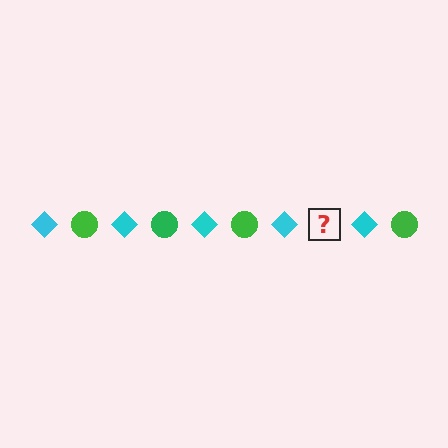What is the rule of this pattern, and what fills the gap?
The rule is that the pattern alternates between cyan diamond and green circle. The gap should be filled with a green circle.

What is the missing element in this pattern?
The missing element is a green circle.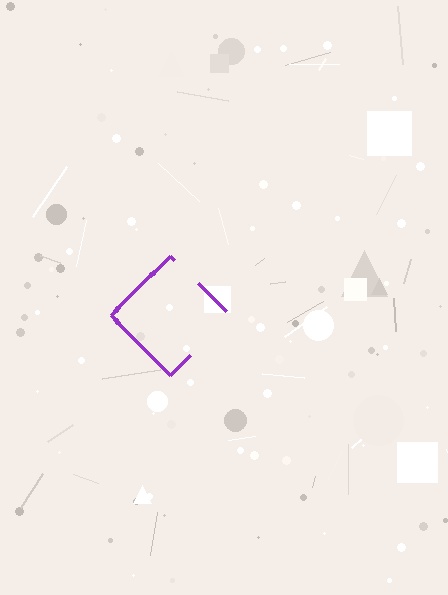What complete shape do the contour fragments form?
The contour fragments form a diamond.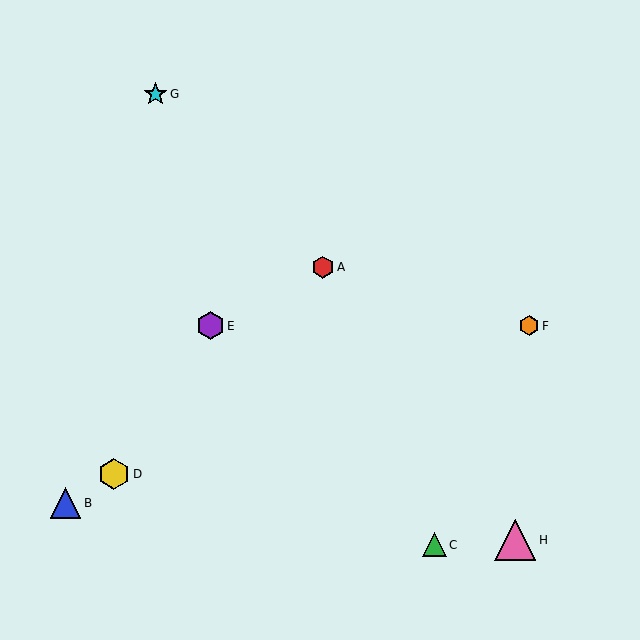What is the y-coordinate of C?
Object C is at y≈545.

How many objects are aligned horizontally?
2 objects (E, F) are aligned horizontally.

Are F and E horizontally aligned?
Yes, both are at y≈326.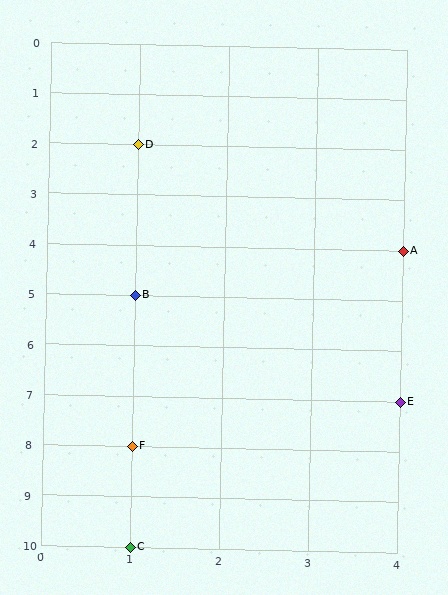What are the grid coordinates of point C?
Point C is at grid coordinates (1, 10).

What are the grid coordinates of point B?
Point B is at grid coordinates (1, 5).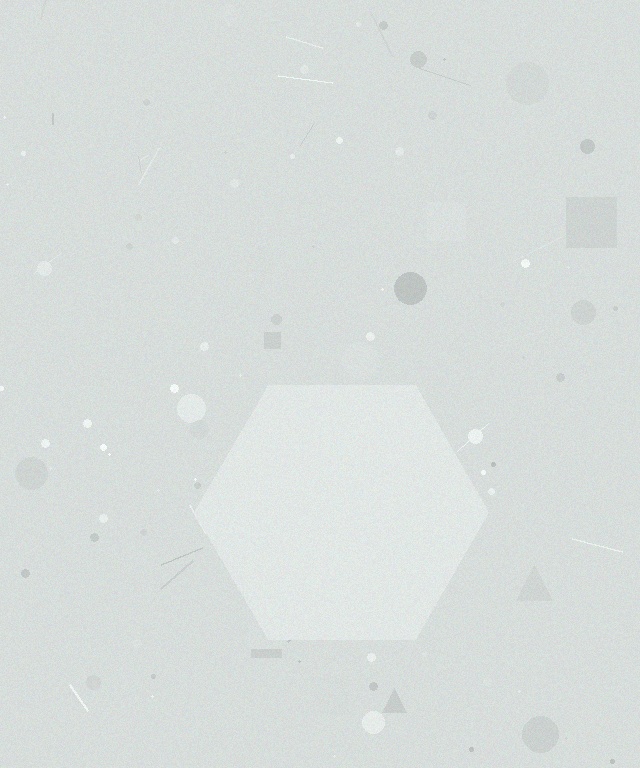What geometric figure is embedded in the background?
A hexagon is embedded in the background.